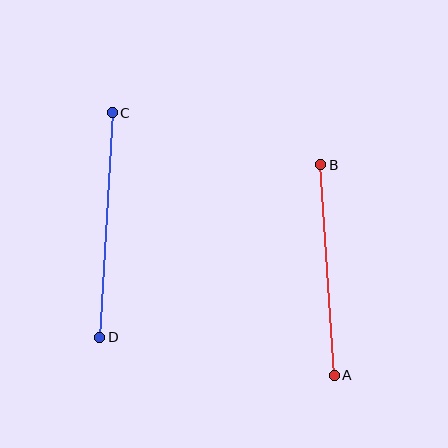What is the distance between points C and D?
The distance is approximately 225 pixels.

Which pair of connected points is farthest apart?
Points C and D are farthest apart.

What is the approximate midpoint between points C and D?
The midpoint is at approximately (106, 225) pixels.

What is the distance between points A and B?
The distance is approximately 211 pixels.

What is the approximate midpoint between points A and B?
The midpoint is at approximately (327, 270) pixels.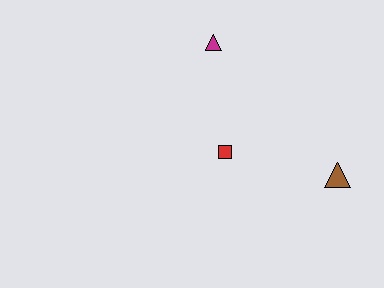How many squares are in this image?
There is 1 square.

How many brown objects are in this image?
There is 1 brown object.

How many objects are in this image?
There are 3 objects.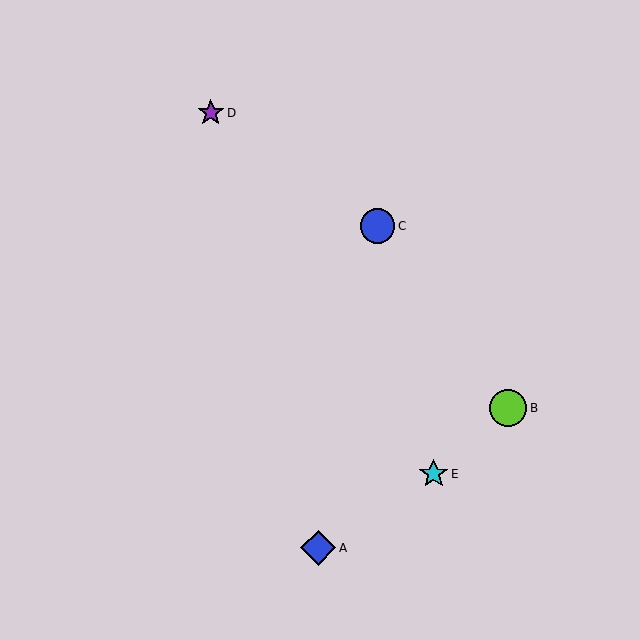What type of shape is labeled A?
Shape A is a blue diamond.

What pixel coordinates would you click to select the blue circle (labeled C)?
Click at (378, 226) to select the blue circle C.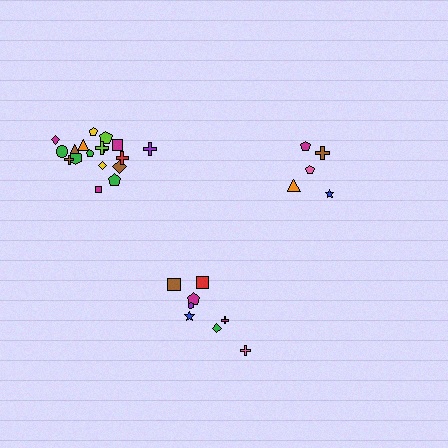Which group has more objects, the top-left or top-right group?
The top-left group.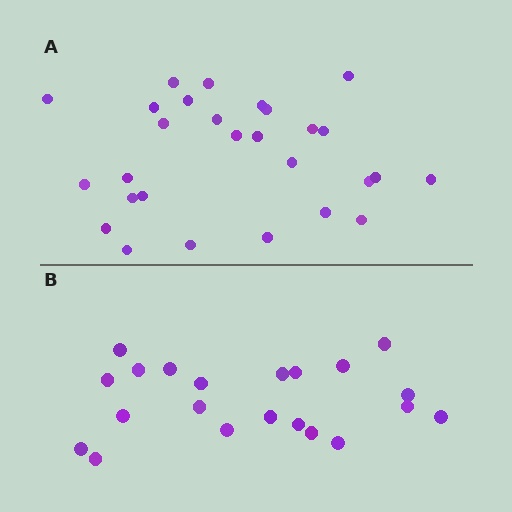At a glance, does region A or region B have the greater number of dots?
Region A (the top region) has more dots.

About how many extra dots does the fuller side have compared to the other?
Region A has roughly 8 or so more dots than region B.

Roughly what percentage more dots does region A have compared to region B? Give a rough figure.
About 35% more.